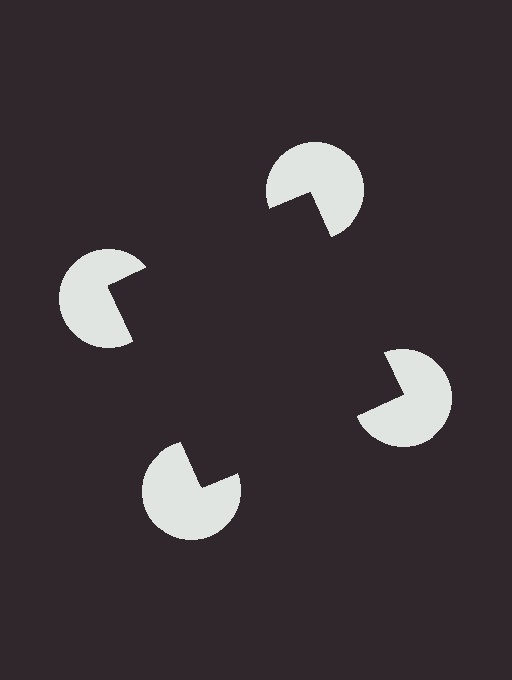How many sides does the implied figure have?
4 sides.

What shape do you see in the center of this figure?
An illusory square — its edges are inferred from the aligned wedge cuts in the pac-man discs, not physically drawn.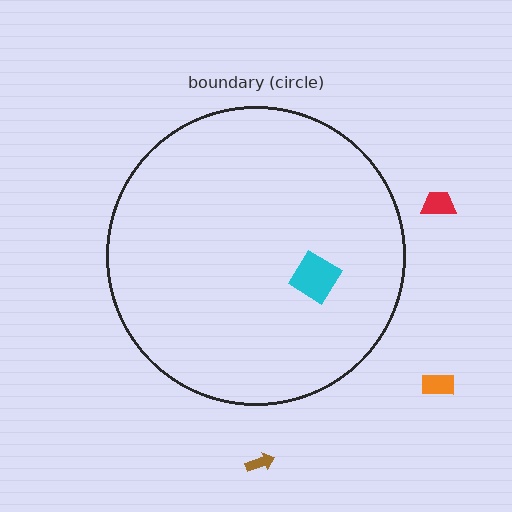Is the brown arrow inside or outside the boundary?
Outside.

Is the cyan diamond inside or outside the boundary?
Inside.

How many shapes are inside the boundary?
1 inside, 3 outside.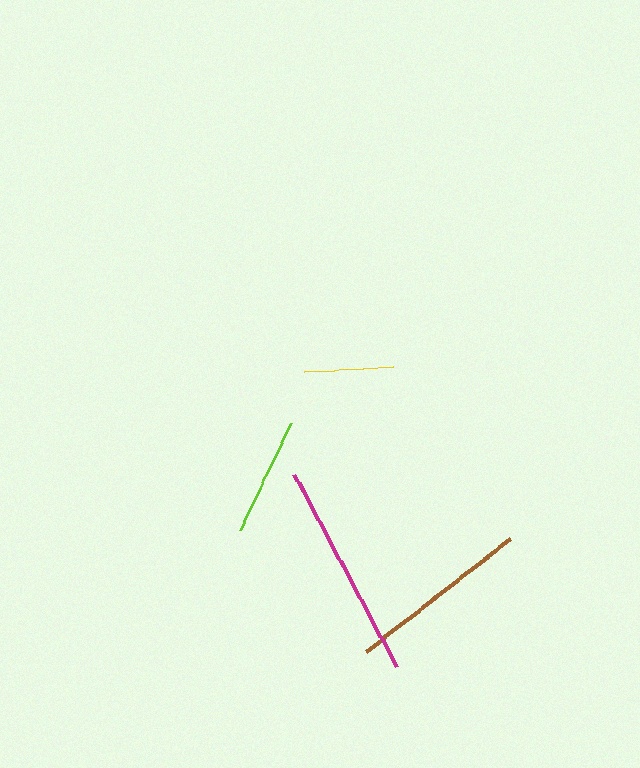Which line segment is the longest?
The magenta line is the longest at approximately 218 pixels.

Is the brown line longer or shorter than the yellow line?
The brown line is longer than the yellow line.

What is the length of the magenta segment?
The magenta segment is approximately 218 pixels long.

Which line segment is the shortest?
The yellow line is the shortest at approximately 88 pixels.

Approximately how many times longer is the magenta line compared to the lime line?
The magenta line is approximately 1.8 times the length of the lime line.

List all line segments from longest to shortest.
From longest to shortest: magenta, brown, lime, yellow.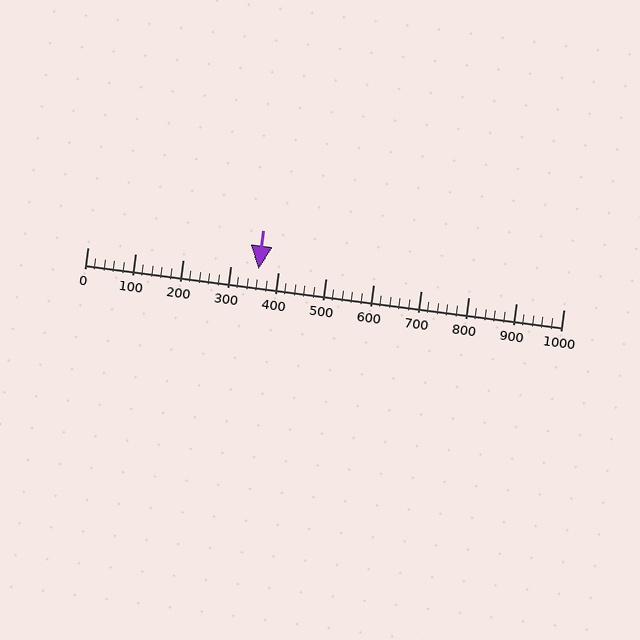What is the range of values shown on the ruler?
The ruler shows values from 0 to 1000.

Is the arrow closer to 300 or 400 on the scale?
The arrow is closer to 400.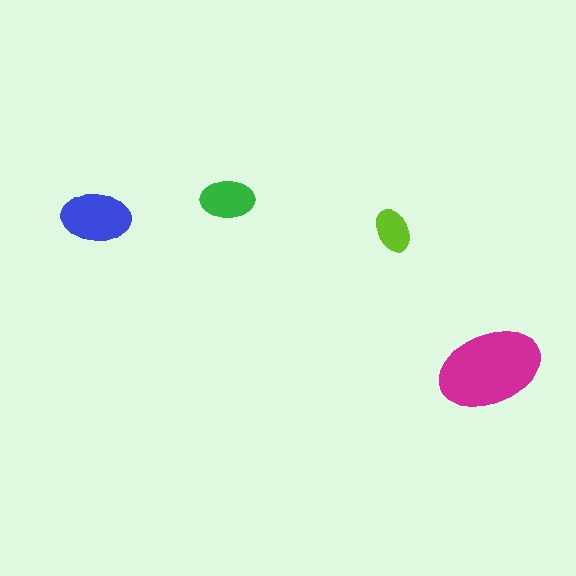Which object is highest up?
The green ellipse is topmost.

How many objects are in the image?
There are 4 objects in the image.